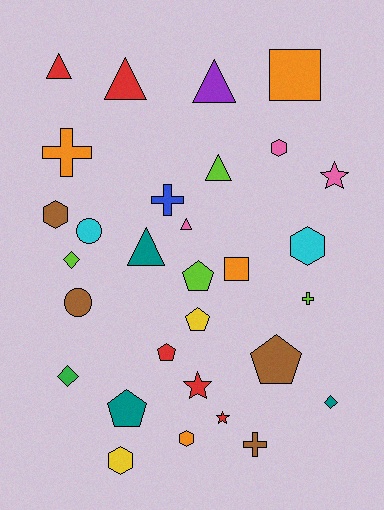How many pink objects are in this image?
There are 3 pink objects.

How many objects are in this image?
There are 30 objects.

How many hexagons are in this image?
There are 5 hexagons.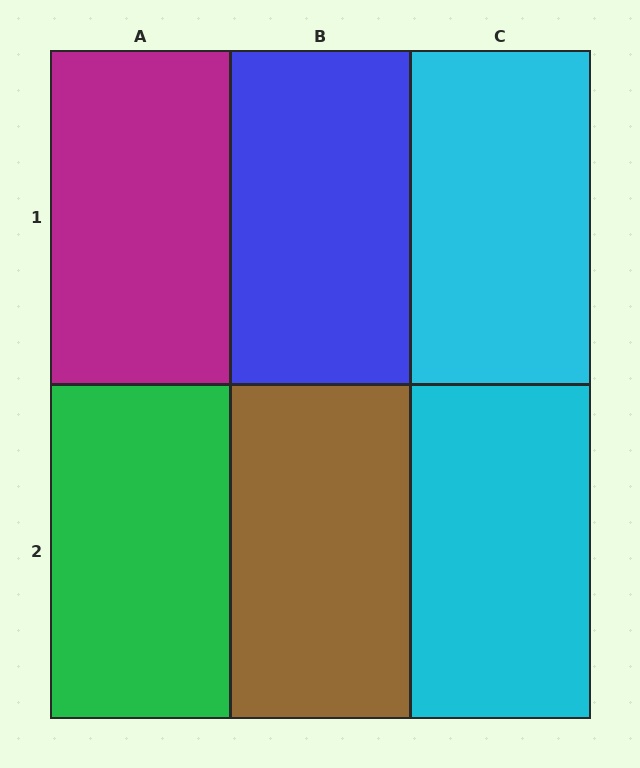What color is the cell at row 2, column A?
Green.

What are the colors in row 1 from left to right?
Magenta, blue, cyan.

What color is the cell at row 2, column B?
Brown.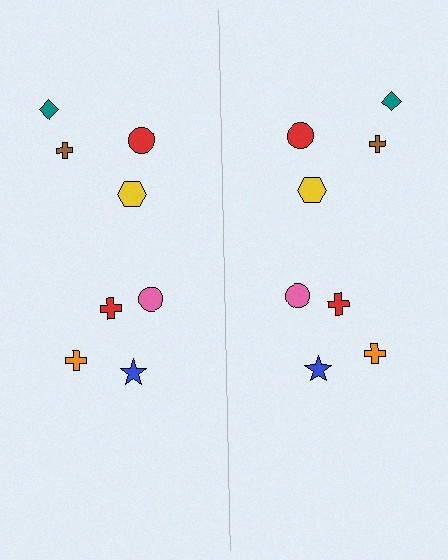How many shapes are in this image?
There are 16 shapes in this image.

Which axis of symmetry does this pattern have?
The pattern has a vertical axis of symmetry running through the center of the image.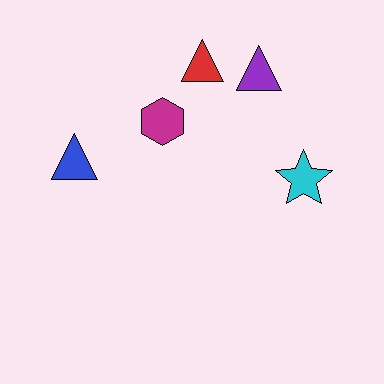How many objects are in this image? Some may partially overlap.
There are 5 objects.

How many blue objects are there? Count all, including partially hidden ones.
There is 1 blue object.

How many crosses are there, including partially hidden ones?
There are no crosses.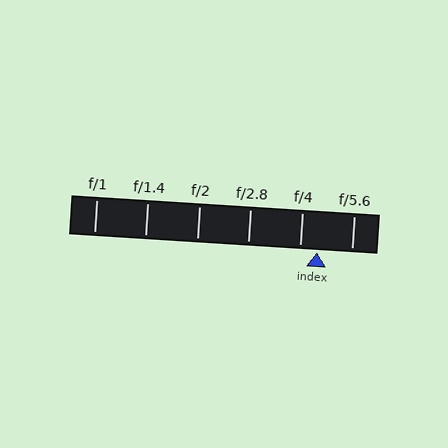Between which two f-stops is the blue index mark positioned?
The index mark is between f/4 and f/5.6.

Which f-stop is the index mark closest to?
The index mark is closest to f/4.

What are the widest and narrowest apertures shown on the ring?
The widest aperture shown is f/1 and the narrowest is f/5.6.